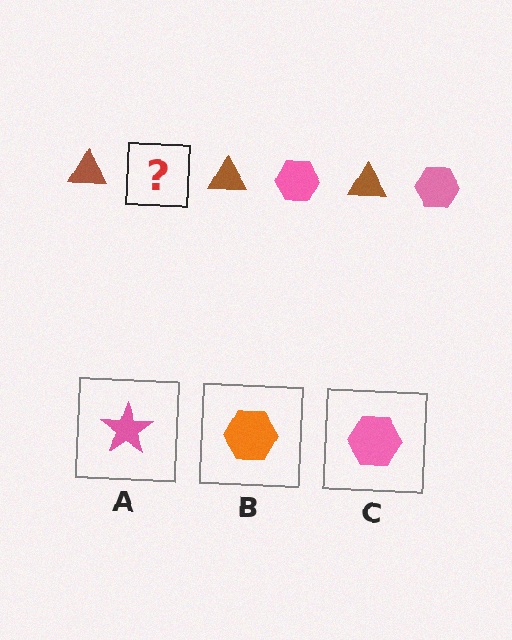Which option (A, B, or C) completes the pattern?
C.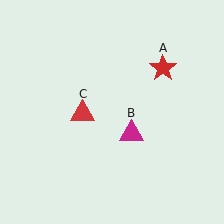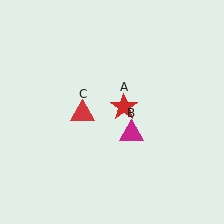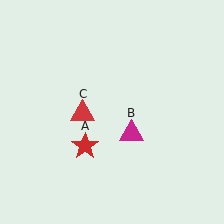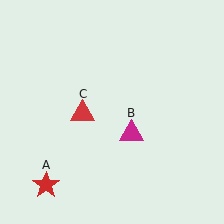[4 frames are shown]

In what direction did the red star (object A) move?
The red star (object A) moved down and to the left.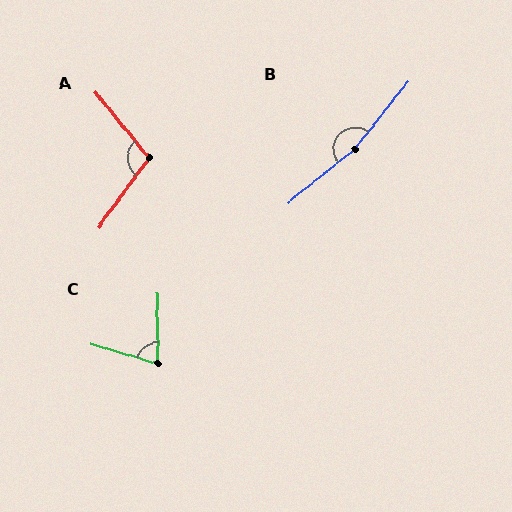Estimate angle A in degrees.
Approximately 105 degrees.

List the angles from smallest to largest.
C (73°), A (105°), B (167°).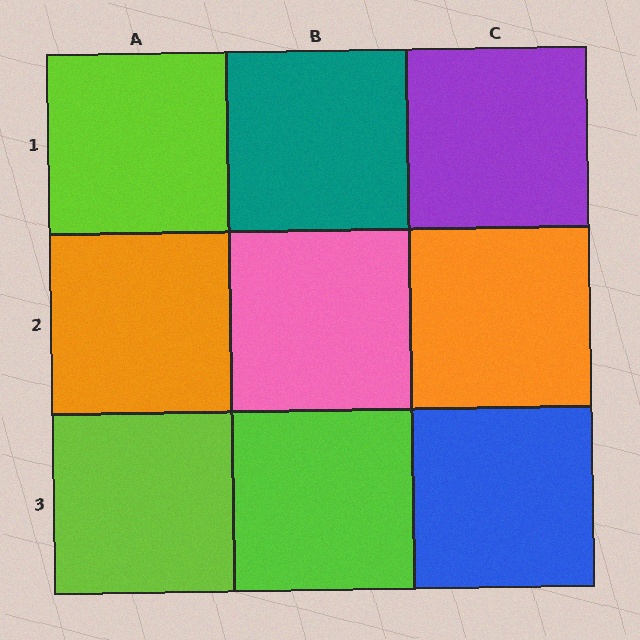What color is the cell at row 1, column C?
Purple.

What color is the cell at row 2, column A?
Orange.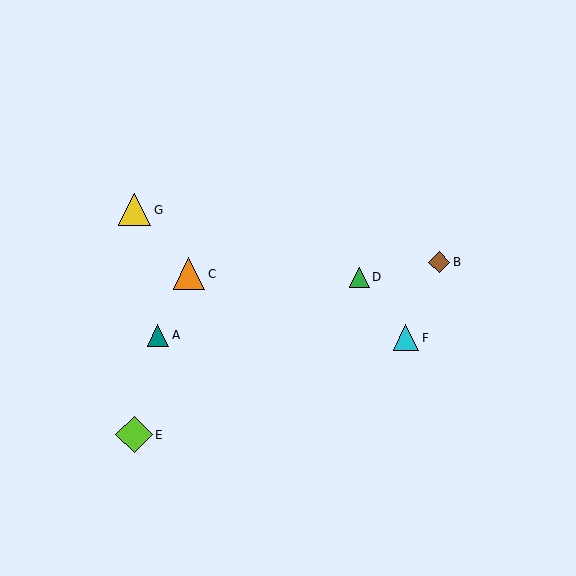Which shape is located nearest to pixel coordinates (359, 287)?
The green triangle (labeled D) at (359, 277) is nearest to that location.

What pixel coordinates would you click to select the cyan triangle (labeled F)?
Click at (406, 338) to select the cyan triangle F.